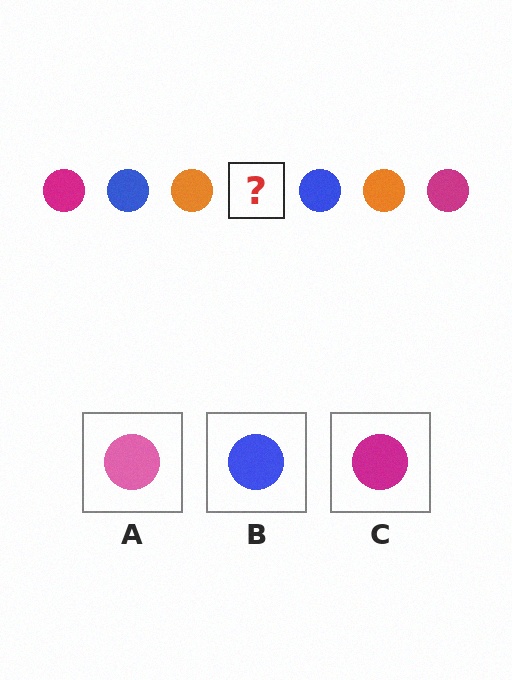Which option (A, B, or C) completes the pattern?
C.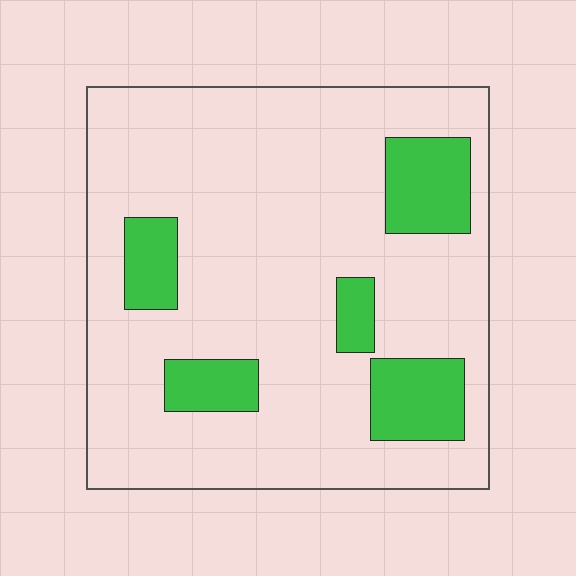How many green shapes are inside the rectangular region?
5.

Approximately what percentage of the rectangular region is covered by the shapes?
Approximately 20%.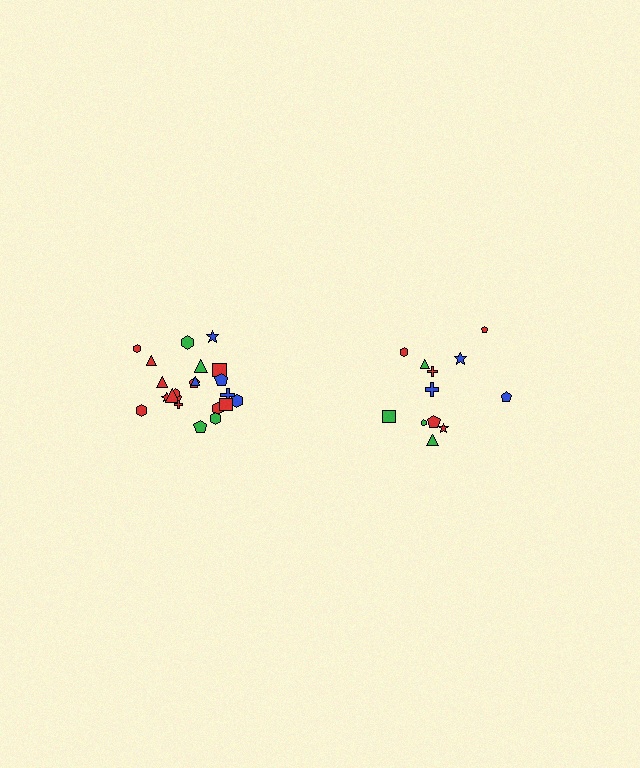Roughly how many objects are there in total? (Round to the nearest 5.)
Roughly 35 objects in total.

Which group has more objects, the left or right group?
The left group.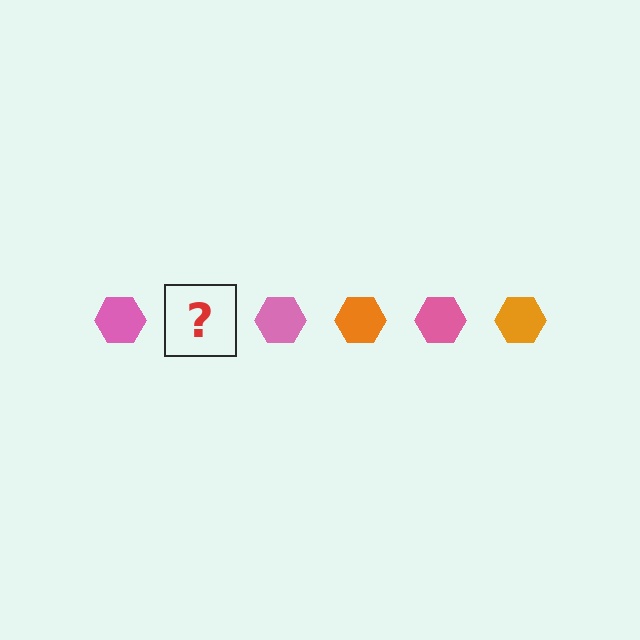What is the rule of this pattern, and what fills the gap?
The rule is that the pattern cycles through pink, orange hexagons. The gap should be filled with an orange hexagon.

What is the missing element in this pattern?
The missing element is an orange hexagon.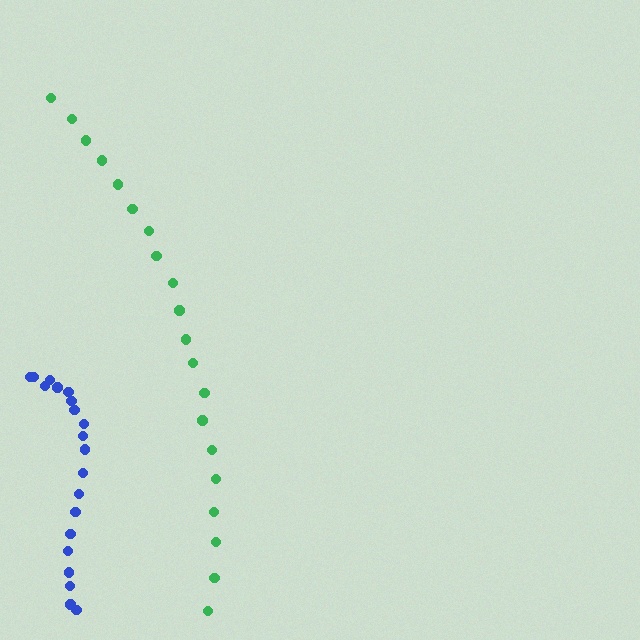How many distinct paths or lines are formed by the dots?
There are 2 distinct paths.